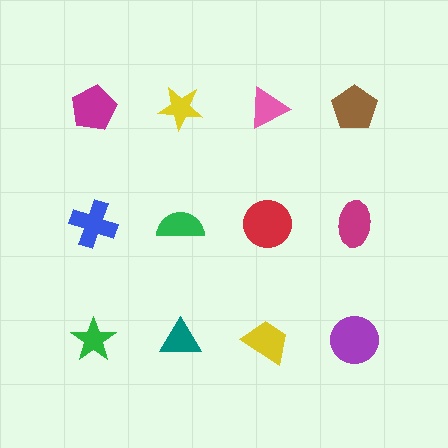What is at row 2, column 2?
A green semicircle.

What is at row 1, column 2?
A yellow star.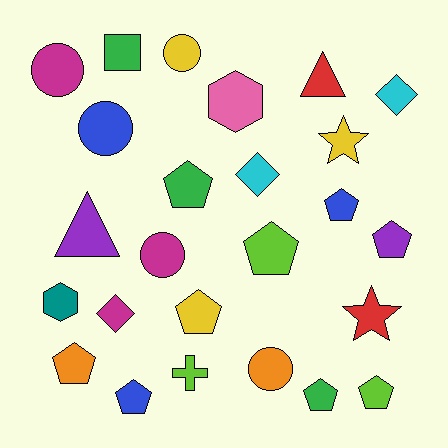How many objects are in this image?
There are 25 objects.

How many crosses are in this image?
There is 1 cross.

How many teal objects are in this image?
There is 1 teal object.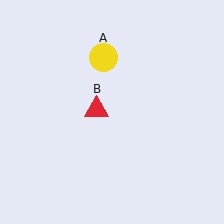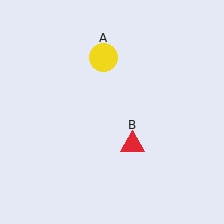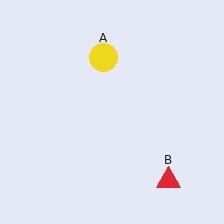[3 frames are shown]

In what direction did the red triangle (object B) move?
The red triangle (object B) moved down and to the right.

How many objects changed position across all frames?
1 object changed position: red triangle (object B).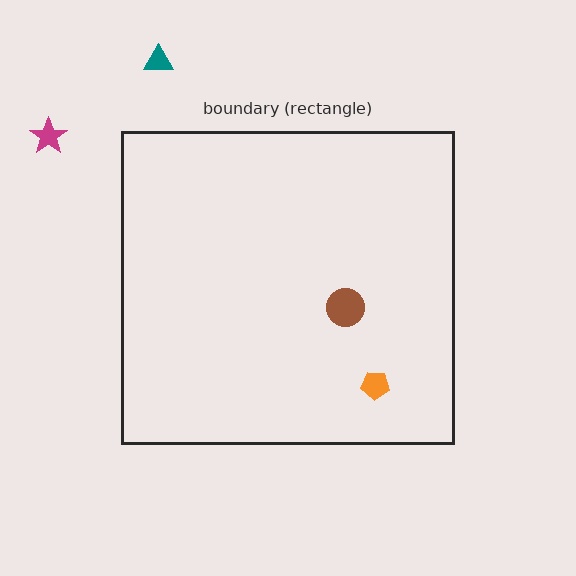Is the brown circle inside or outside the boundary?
Inside.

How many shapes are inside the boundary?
2 inside, 2 outside.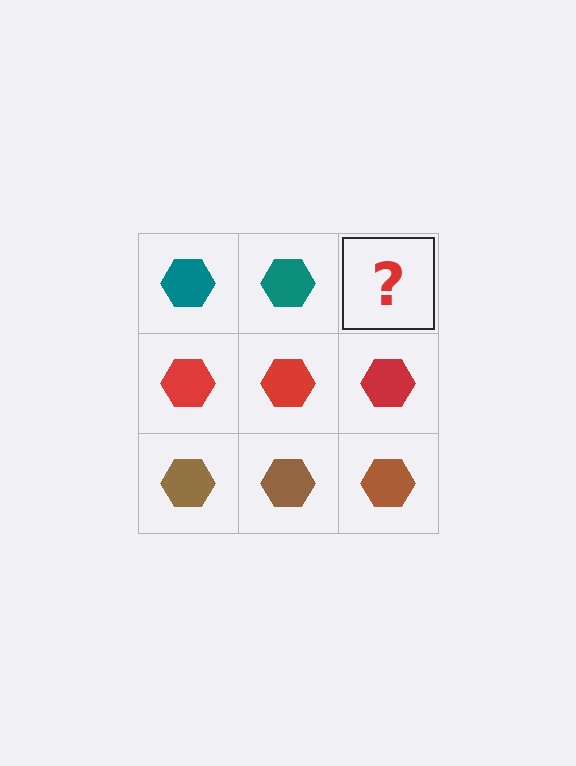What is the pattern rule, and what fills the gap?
The rule is that each row has a consistent color. The gap should be filled with a teal hexagon.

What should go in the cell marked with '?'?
The missing cell should contain a teal hexagon.